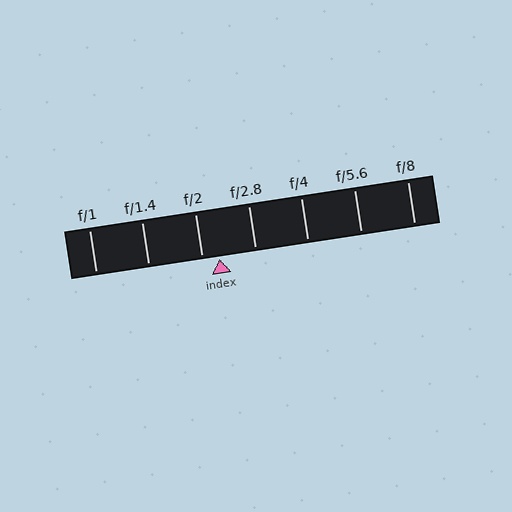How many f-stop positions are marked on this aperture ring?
There are 7 f-stop positions marked.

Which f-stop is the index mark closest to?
The index mark is closest to f/2.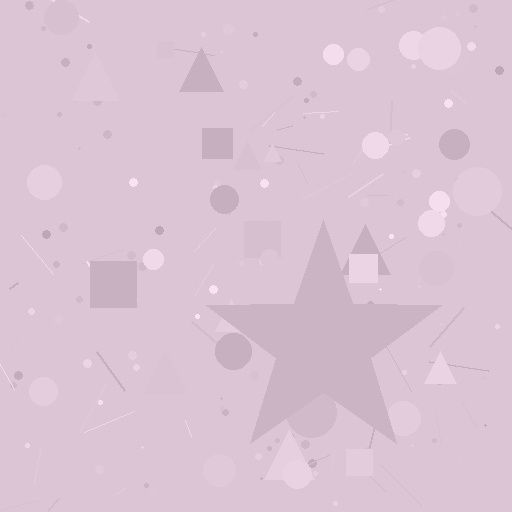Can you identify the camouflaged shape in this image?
The camouflaged shape is a star.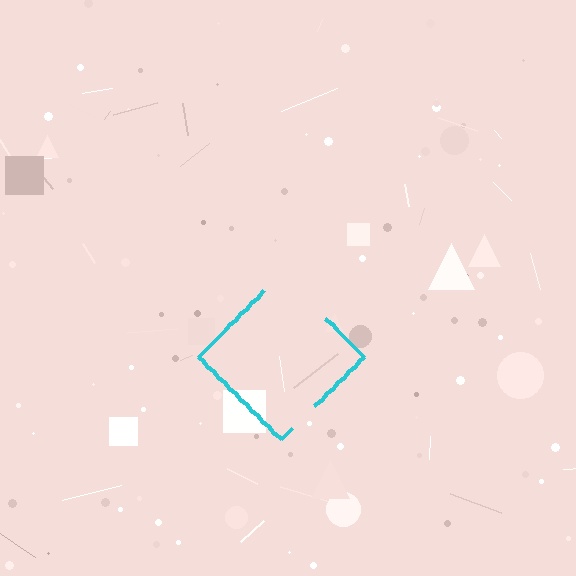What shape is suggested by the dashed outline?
The dashed outline suggests a diamond.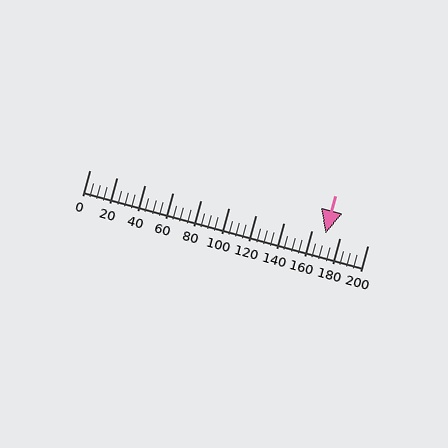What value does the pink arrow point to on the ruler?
The pink arrow points to approximately 170.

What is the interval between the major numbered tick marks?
The major tick marks are spaced 20 units apart.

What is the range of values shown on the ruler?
The ruler shows values from 0 to 200.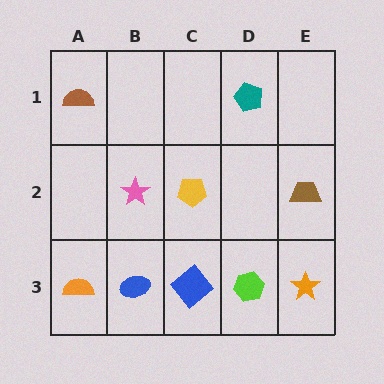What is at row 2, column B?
A pink star.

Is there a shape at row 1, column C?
No, that cell is empty.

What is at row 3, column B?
A blue ellipse.